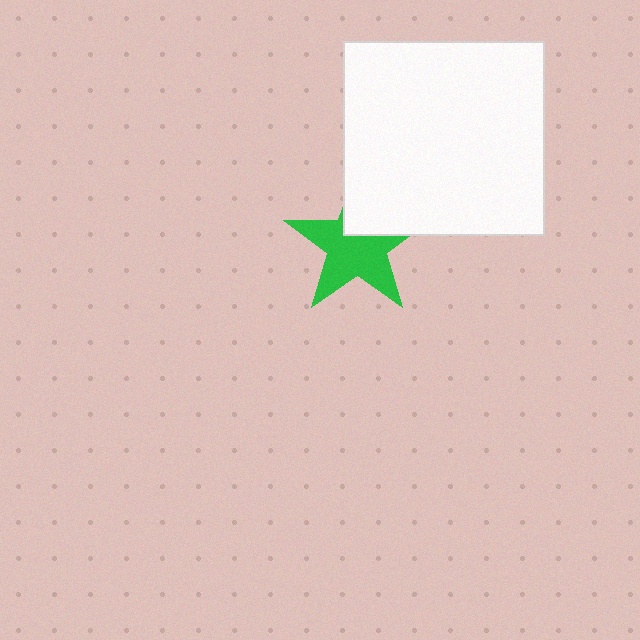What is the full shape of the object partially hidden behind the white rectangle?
The partially hidden object is a green star.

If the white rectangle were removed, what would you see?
You would see the complete green star.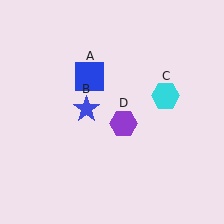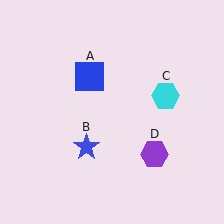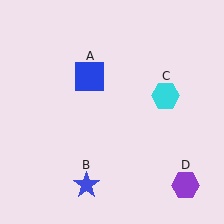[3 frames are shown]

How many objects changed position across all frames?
2 objects changed position: blue star (object B), purple hexagon (object D).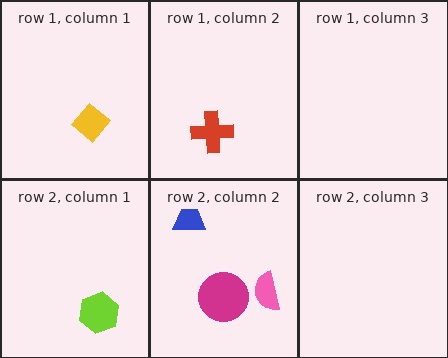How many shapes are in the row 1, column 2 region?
1.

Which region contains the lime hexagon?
The row 2, column 1 region.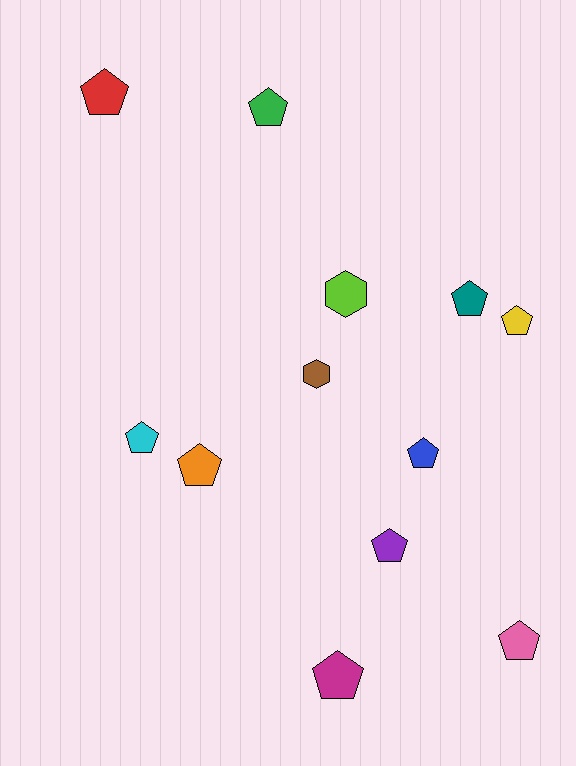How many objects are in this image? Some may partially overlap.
There are 12 objects.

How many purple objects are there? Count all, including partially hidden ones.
There is 1 purple object.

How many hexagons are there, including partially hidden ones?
There are 2 hexagons.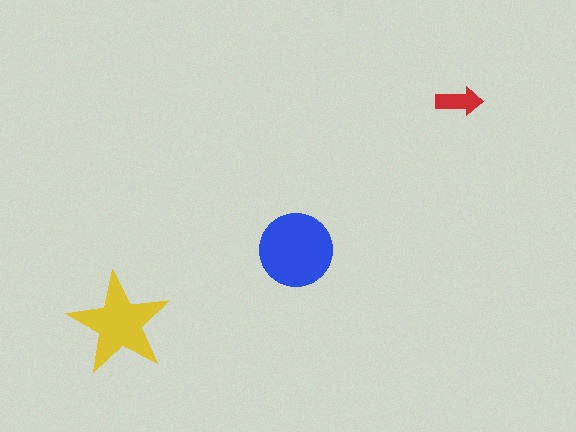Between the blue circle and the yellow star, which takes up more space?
The blue circle.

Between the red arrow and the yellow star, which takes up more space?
The yellow star.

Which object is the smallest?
The red arrow.